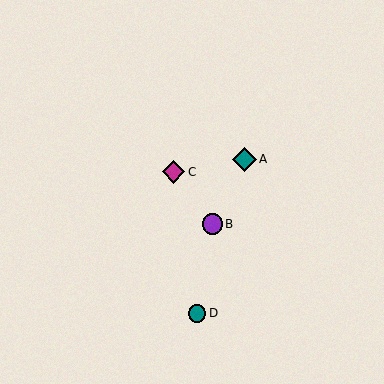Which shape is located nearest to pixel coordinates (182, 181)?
The magenta diamond (labeled C) at (174, 172) is nearest to that location.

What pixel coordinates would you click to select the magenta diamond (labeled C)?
Click at (174, 172) to select the magenta diamond C.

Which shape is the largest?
The teal diamond (labeled A) is the largest.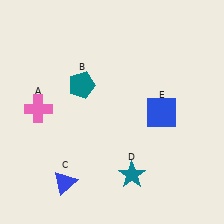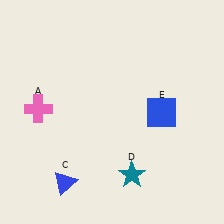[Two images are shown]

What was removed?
The teal pentagon (B) was removed in Image 2.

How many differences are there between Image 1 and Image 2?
There is 1 difference between the two images.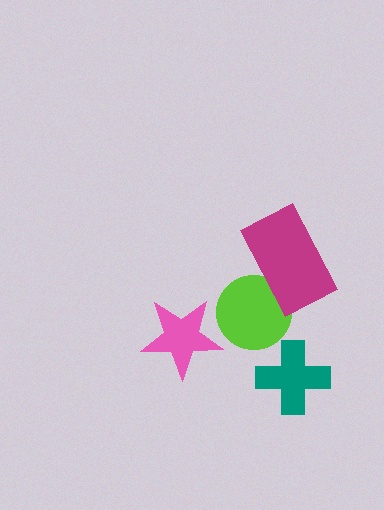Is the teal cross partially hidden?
No, no other shape covers it.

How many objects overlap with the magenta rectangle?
1 object overlaps with the magenta rectangle.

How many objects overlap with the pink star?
0 objects overlap with the pink star.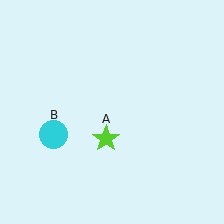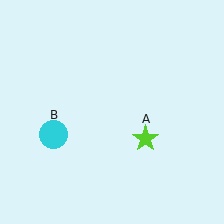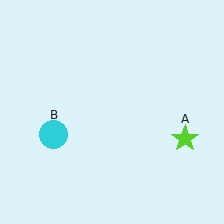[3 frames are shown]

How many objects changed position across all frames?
1 object changed position: lime star (object A).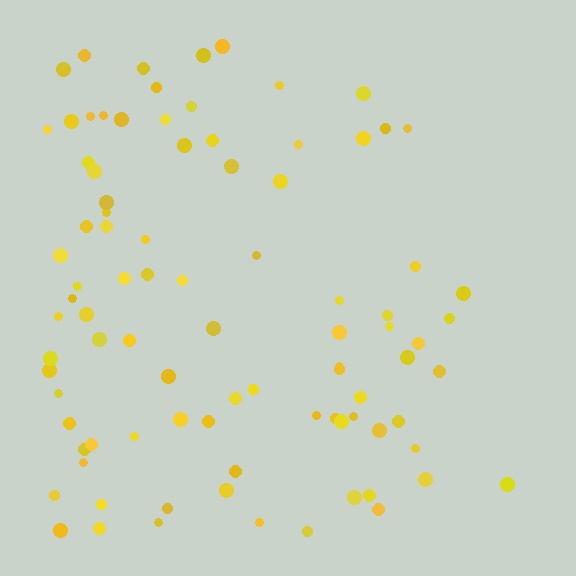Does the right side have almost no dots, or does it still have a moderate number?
Still a moderate number, just noticeably fewer than the left.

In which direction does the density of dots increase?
From right to left, with the left side densest.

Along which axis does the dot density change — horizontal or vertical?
Horizontal.